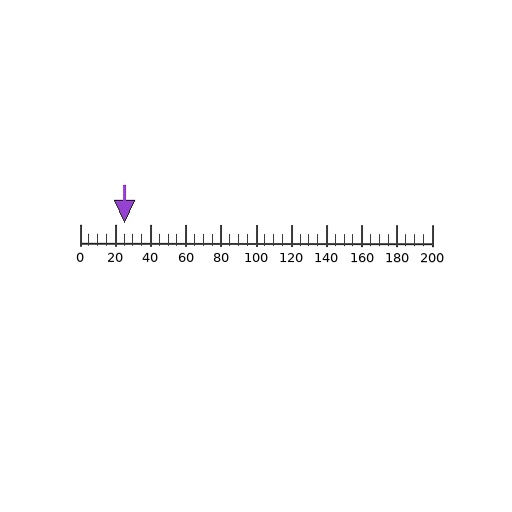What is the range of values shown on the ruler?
The ruler shows values from 0 to 200.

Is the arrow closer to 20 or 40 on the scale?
The arrow is closer to 20.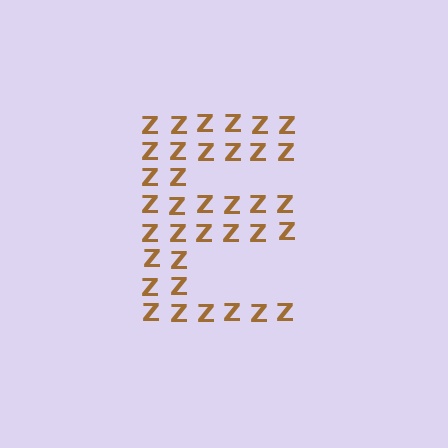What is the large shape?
The large shape is the letter E.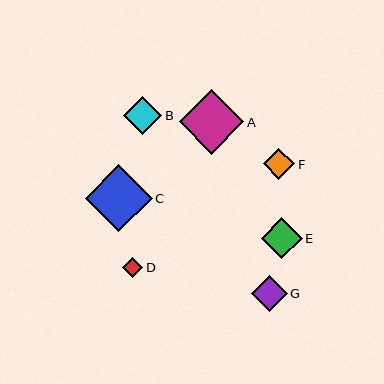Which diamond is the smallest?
Diamond D is the smallest with a size of approximately 20 pixels.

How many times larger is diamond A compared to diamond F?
Diamond A is approximately 2.1 times the size of diamond F.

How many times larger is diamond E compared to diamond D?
Diamond E is approximately 2.0 times the size of diamond D.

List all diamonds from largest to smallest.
From largest to smallest: C, A, E, B, G, F, D.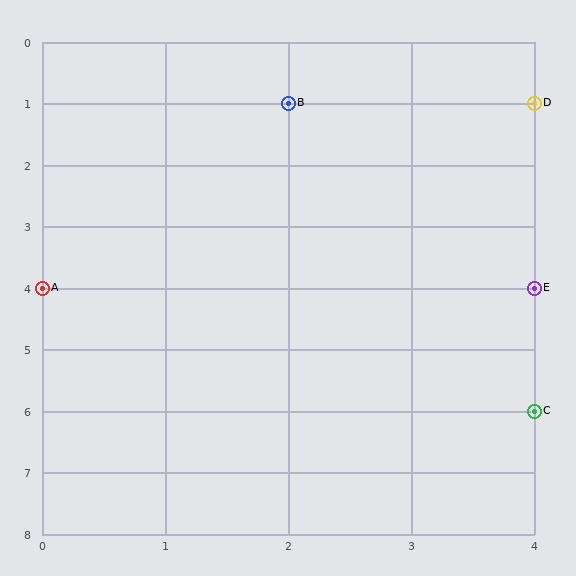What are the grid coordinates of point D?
Point D is at grid coordinates (4, 1).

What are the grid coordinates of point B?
Point B is at grid coordinates (2, 1).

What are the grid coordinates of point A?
Point A is at grid coordinates (0, 4).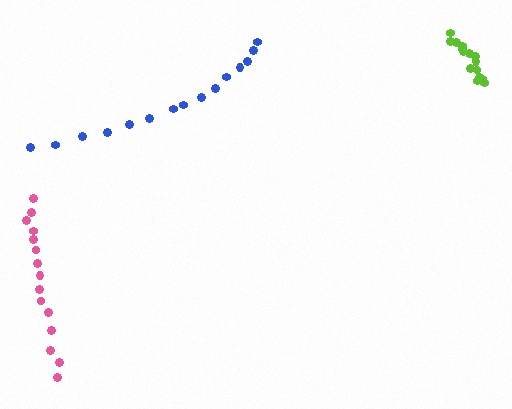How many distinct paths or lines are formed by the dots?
There are 3 distinct paths.